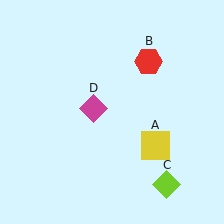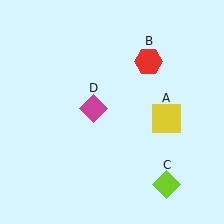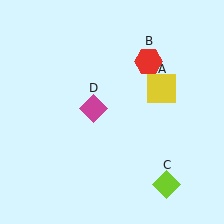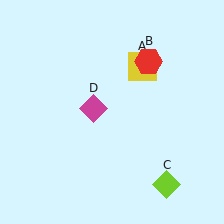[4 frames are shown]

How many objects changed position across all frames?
1 object changed position: yellow square (object A).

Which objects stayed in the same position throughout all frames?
Red hexagon (object B) and lime diamond (object C) and magenta diamond (object D) remained stationary.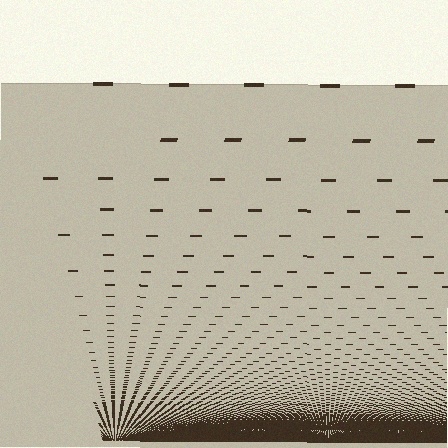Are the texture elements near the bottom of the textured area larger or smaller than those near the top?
Smaller. The gradient is inverted — elements near the bottom are smaller and denser.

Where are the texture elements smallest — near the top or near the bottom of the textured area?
Near the bottom.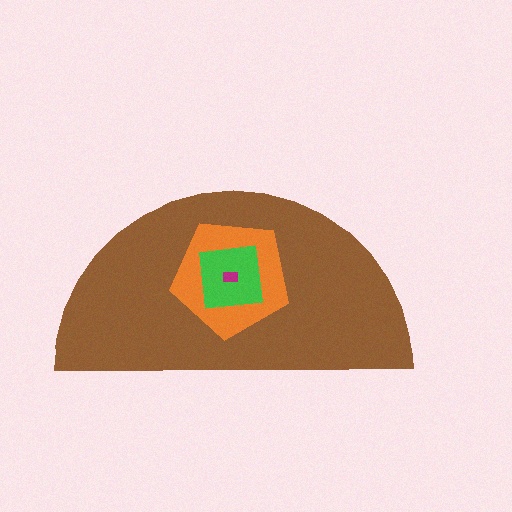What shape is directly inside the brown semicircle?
The orange pentagon.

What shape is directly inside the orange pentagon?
The green square.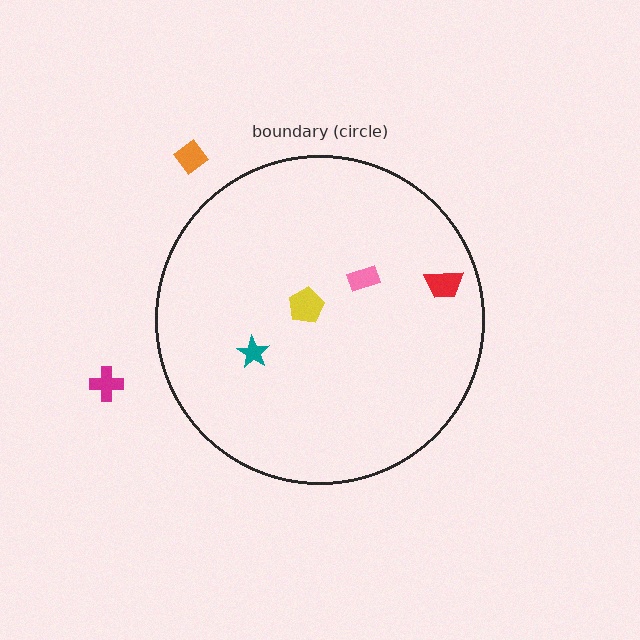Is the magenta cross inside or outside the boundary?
Outside.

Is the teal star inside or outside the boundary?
Inside.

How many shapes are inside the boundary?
4 inside, 2 outside.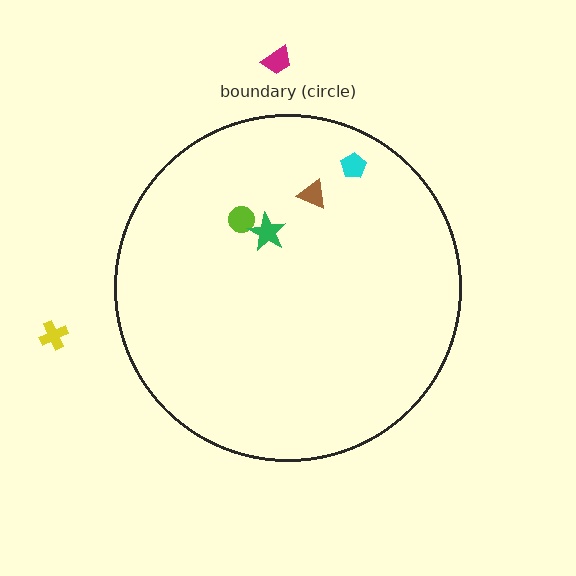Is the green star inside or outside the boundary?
Inside.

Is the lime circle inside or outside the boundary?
Inside.